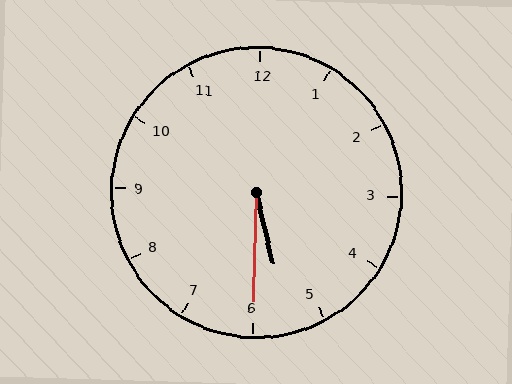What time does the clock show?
5:30.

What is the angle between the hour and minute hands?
Approximately 15 degrees.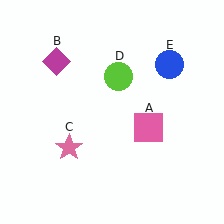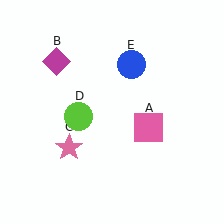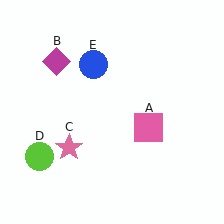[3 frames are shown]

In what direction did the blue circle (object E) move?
The blue circle (object E) moved left.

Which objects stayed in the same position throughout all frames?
Pink square (object A) and magenta diamond (object B) and pink star (object C) remained stationary.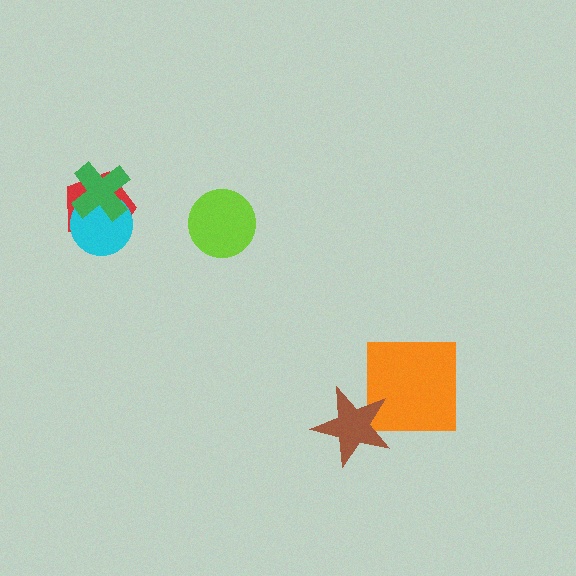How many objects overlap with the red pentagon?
2 objects overlap with the red pentagon.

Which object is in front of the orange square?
The brown star is in front of the orange square.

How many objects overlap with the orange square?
1 object overlaps with the orange square.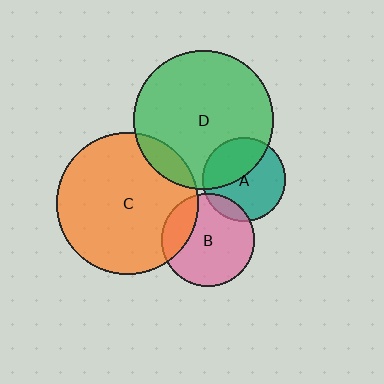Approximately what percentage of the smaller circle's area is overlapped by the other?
Approximately 20%.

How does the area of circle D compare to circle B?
Approximately 2.3 times.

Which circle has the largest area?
Circle C (orange).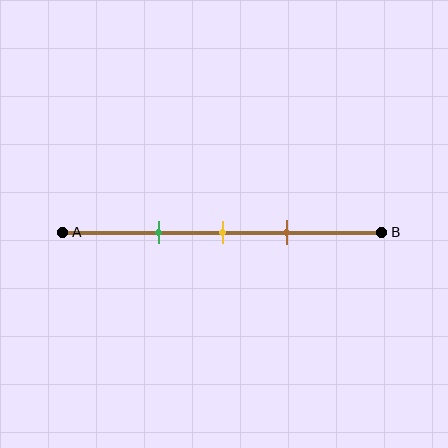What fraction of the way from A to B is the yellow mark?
The yellow mark is approximately 50% (0.5) of the way from A to B.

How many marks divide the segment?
There are 3 marks dividing the segment.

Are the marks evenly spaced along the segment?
Yes, the marks are approximately evenly spaced.